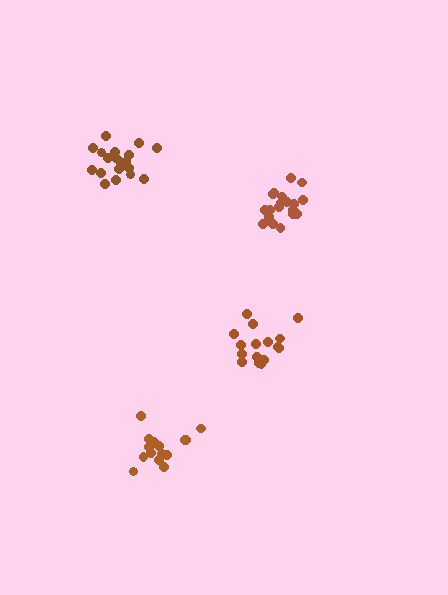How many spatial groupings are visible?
There are 4 spatial groupings.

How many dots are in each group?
Group 1: 15 dots, Group 2: 16 dots, Group 3: 19 dots, Group 4: 20 dots (70 total).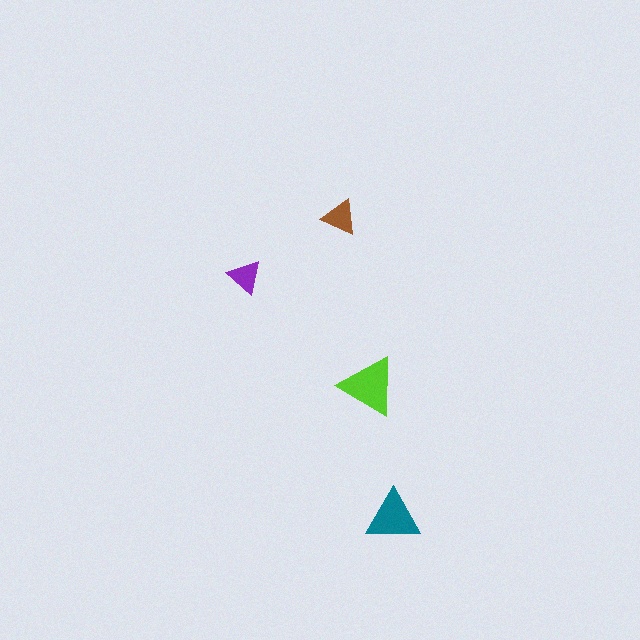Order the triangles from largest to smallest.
the lime one, the teal one, the brown one, the purple one.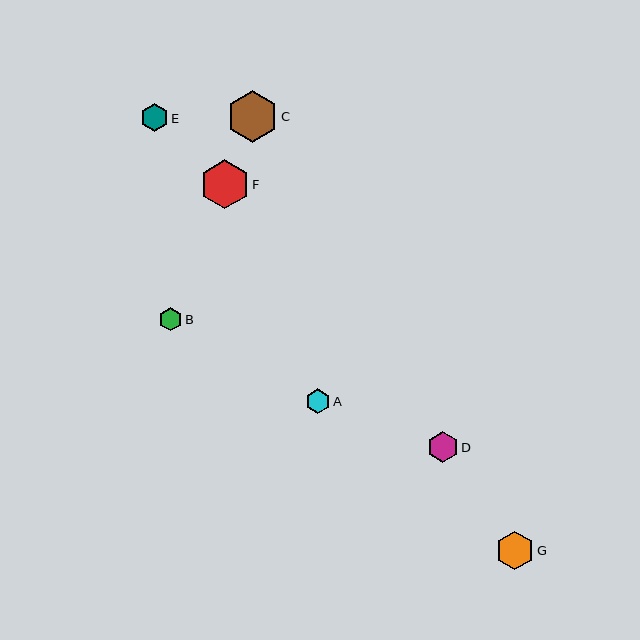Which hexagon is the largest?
Hexagon C is the largest with a size of approximately 52 pixels.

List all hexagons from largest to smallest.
From largest to smallest: C, F, G, D, E, A, B.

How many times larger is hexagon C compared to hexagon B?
Hexagon C is approximately 2.2 times the size of hexagon B.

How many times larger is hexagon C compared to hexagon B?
Hexagon C is approximately 2.2 times the size of hexagon B.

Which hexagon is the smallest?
Hexagon B is the smallest with a size of approximately 23 pixels.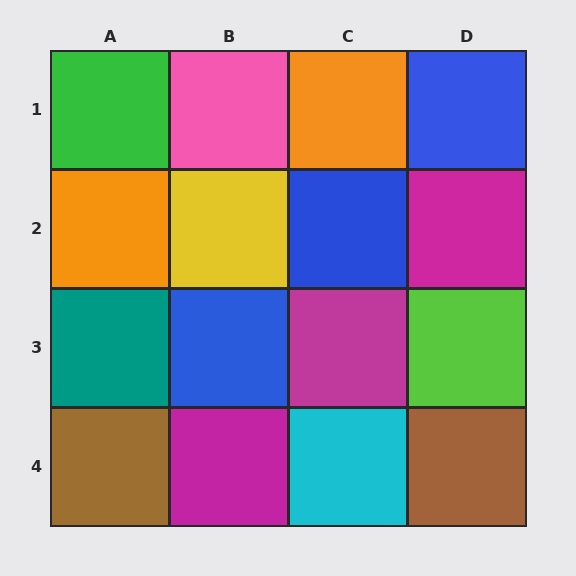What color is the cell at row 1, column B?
Pink.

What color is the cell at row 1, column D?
Blue.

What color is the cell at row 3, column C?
Magenta.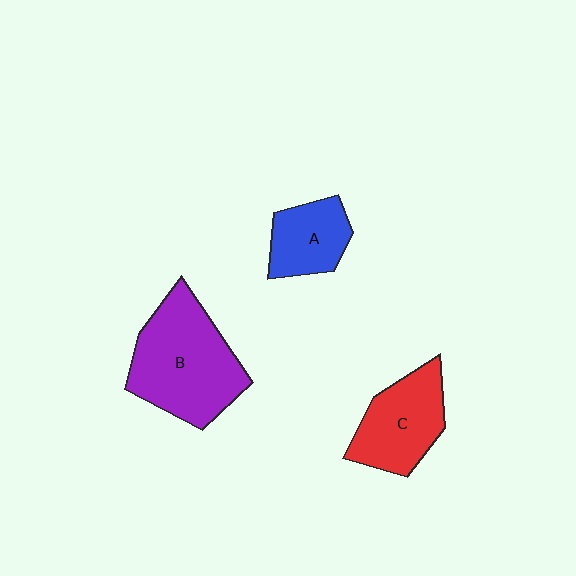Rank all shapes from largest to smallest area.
From largest to smallest: B (purple), C (red), A (blue).